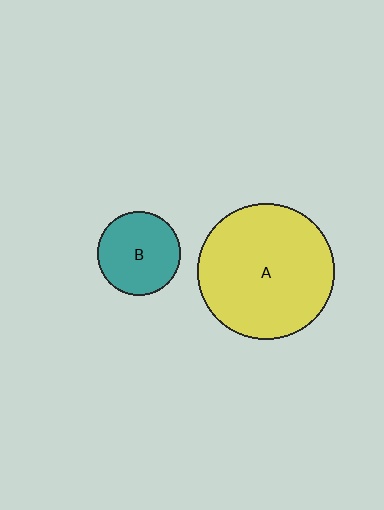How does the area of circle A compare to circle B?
Approximately 2.7 times.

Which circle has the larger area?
Circle A (yellow).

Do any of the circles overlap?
No, none of the circles overlap.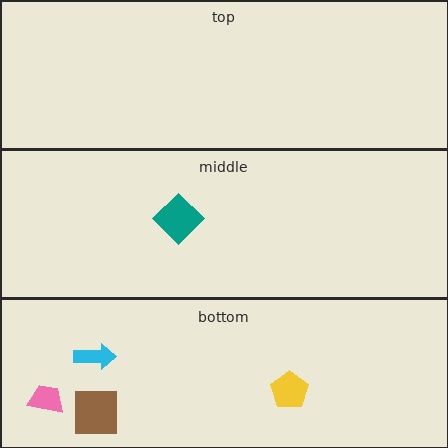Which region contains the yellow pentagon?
The bottom region.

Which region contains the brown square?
The bottom region.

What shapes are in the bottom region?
The brown square, the pink trapezoid, the cyan arrow, the yellow pentagon.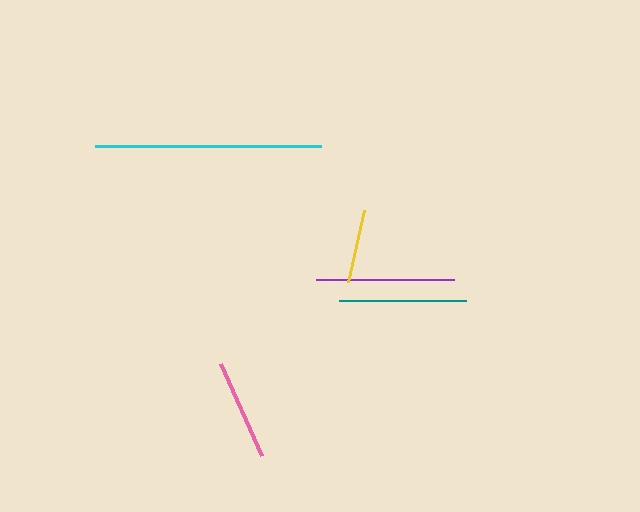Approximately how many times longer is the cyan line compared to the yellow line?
The cyan line is approximately 3.1 times the length of the yellow line.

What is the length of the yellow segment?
The yellow segment is approximately 74 pixels long.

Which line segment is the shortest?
The yellow line is the shortest at approximately 74 pixels.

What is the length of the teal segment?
The teal segment is approximately 127 pixels long.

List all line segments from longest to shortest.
From longest to shortest: cyan, purple, teal, pink, yellow.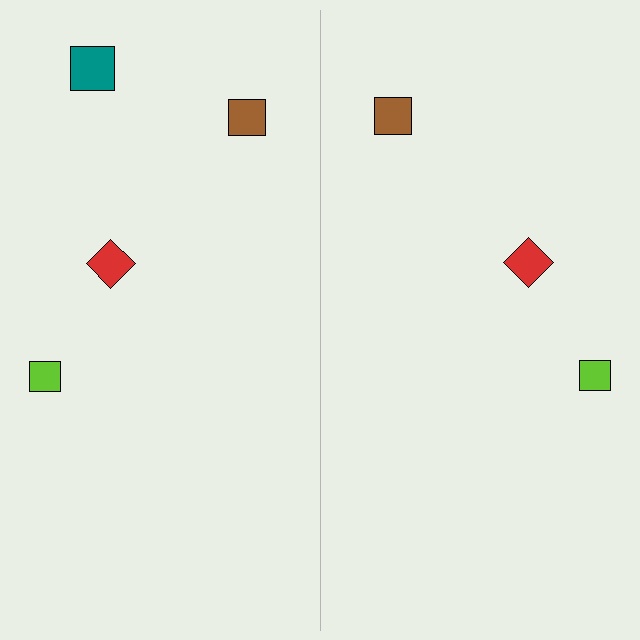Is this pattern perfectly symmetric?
No, the pattern is not perfectly symmetric. A teal square is missing from the right side.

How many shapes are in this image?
There are 7 shapes in this image.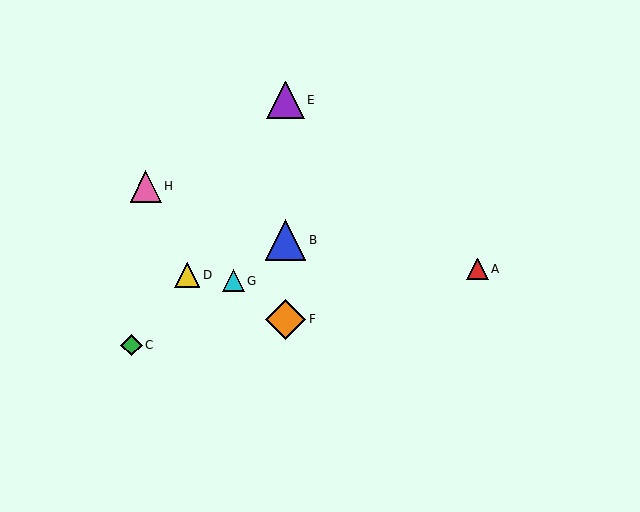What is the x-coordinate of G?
Object G is at x≈233.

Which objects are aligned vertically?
Objects B, E, F are aligned vertically.